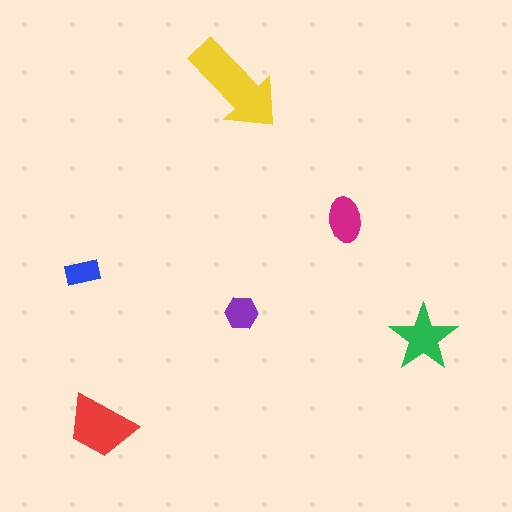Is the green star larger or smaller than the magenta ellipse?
Larger.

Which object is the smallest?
The blue rectangle.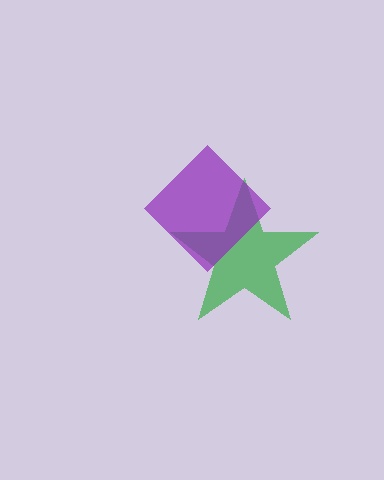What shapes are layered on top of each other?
The layered shapes are: a green star, a purple diamond.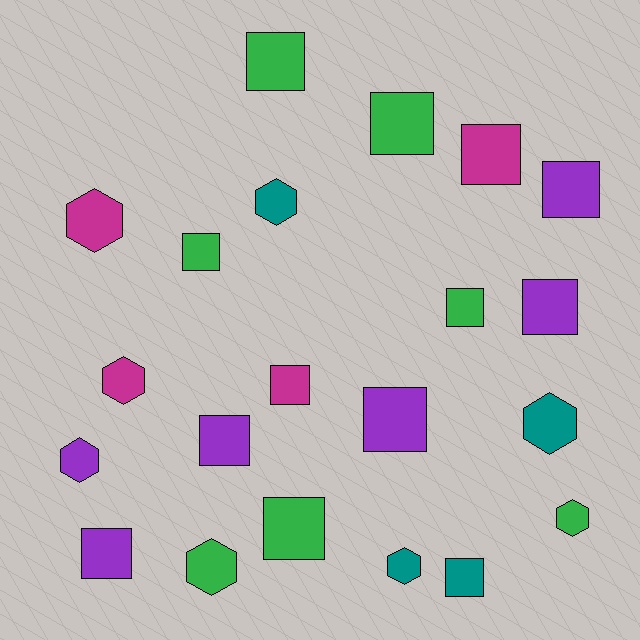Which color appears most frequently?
Green, with 7 objects.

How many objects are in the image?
There are 21 objects.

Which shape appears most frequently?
Square, with 13 objects.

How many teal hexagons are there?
There are 3 teal hexagons.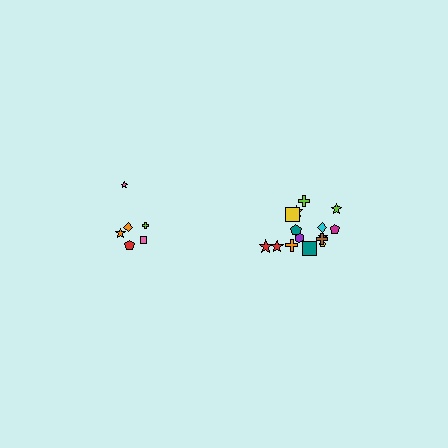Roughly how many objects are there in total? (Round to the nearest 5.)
Roughly 20 objects in total.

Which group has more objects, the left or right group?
The right group.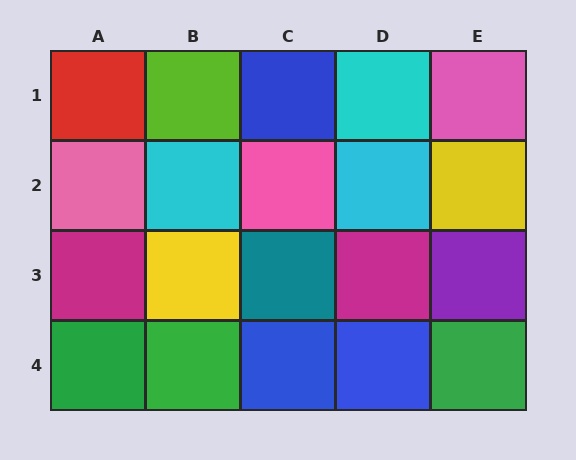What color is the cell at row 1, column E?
Pink.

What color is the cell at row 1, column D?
Cyan.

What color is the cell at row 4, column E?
Green.